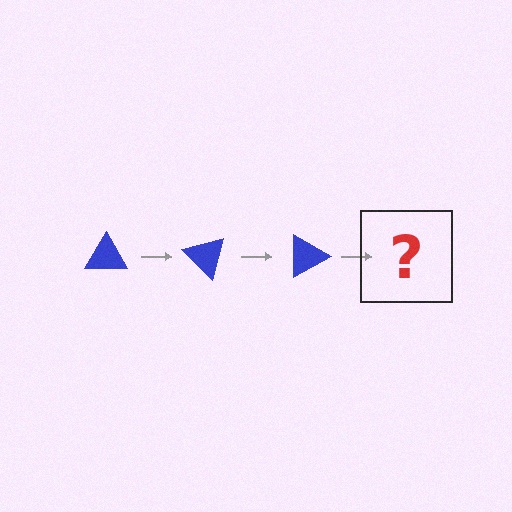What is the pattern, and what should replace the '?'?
The pattern is that the triangle rotates 45 degrees each step. The '?' should be a blue triangle rotated 135 degrees.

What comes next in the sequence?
The next element should be a blue triangle rotated 135 degrees.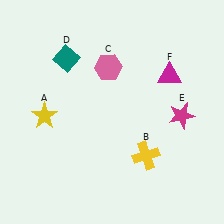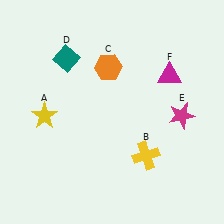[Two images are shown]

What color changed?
The hexagon (C) changed from pink in Image 1 to orange in Image 2.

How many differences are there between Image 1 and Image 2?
There is 1 difference between the two images.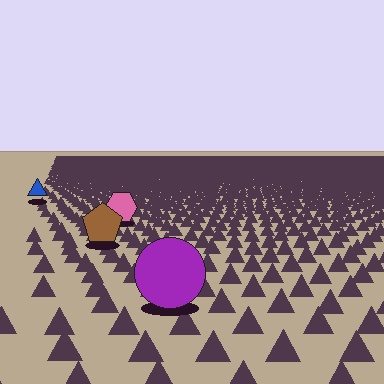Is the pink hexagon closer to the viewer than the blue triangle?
Yes. The pink hexagon is closer — you can tell from the texture gradient: the ground texture is coarser near it.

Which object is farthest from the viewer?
The blue triangle is farthest from the viewer. It appears smaller and the ground texture around it is denser.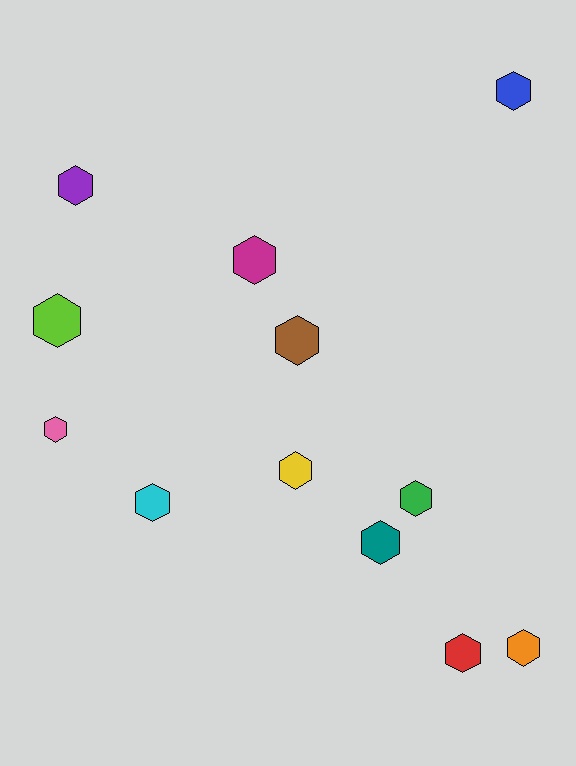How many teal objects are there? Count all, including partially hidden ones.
There is 1 teal object.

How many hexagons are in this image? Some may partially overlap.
There are 12 hexagons.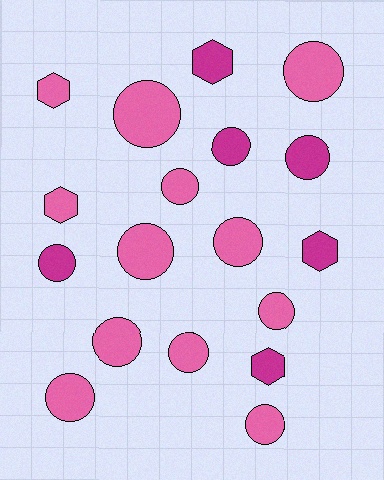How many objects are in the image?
There are 18 objects.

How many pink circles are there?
There are 10 pink circles.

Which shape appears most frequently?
Circle, with 13 objects.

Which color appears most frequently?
Pink, with 12 objects.